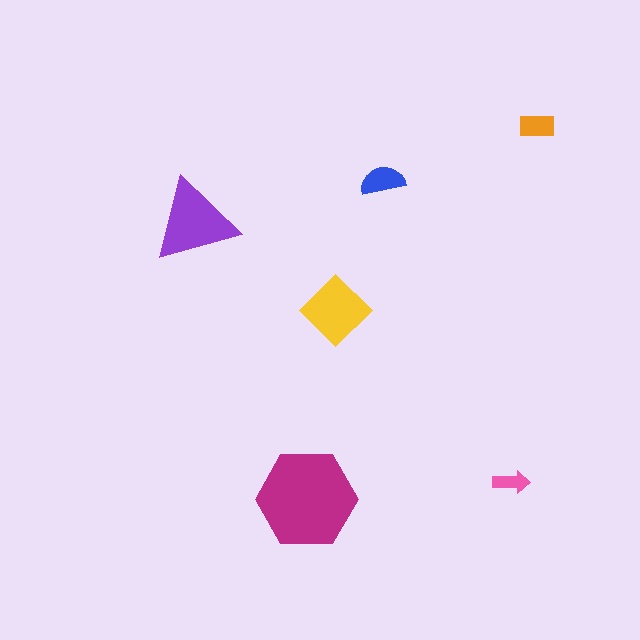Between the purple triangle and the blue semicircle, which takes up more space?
The purple triangle.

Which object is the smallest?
The pink arrow.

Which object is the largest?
The magenta hexagon.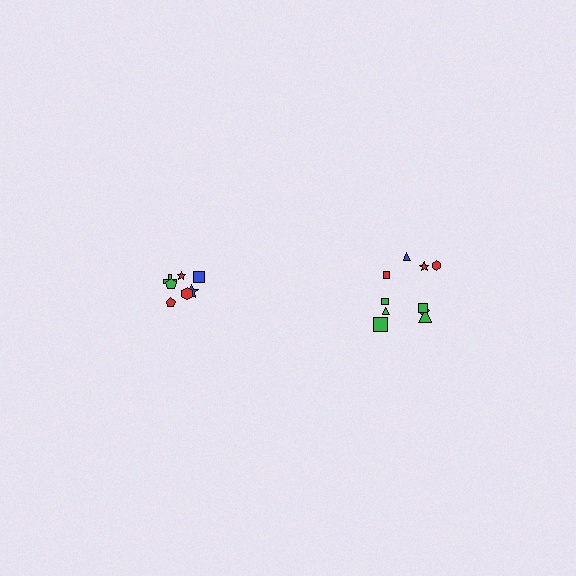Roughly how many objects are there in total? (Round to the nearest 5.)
Roughly 15 objects in total.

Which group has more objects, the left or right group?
The right group.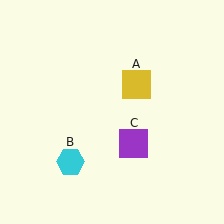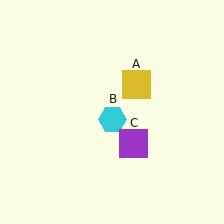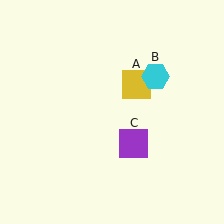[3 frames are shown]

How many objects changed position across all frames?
1 object changed position: cyan hexagon (object B).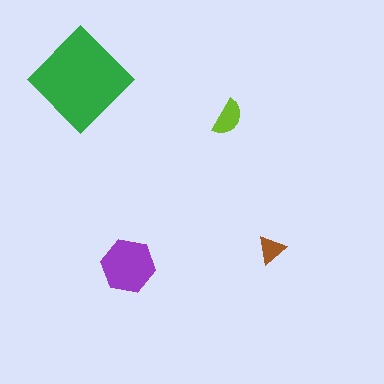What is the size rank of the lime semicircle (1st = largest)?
3rd.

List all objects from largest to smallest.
The green diamond, the purple hexagon, the lime semicircle, the brown triangle.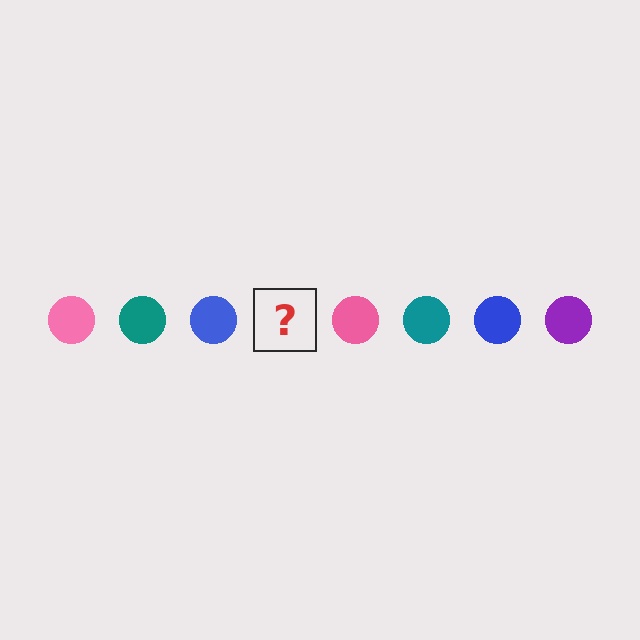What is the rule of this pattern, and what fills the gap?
The rule is that the pattern cycles through pink, teal, blue, purple circles. The gap should be filled with a purple circle.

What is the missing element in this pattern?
The missing element is a purple circle.